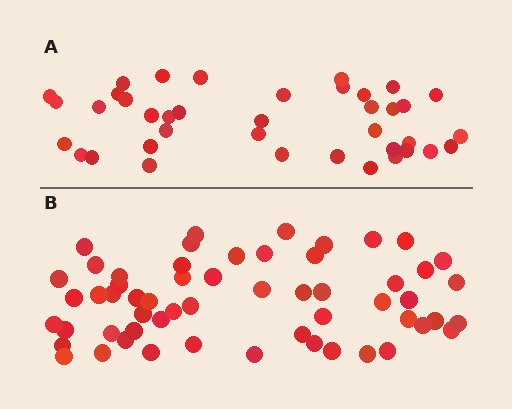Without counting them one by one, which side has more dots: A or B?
Region B (the bottom region) has more dots.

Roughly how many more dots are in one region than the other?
Region B has approximately 20 more dots than region A.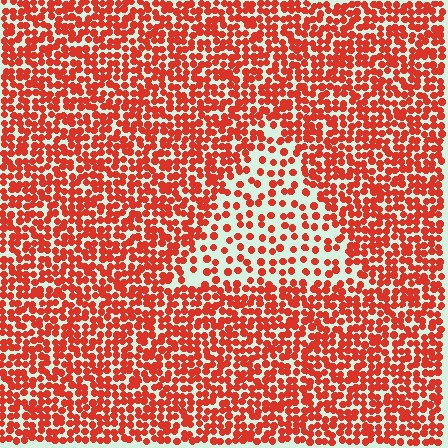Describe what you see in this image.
The image contains small red elements arranged at two different densities. A triangle-shaped region is visible where the elements are less densely packed than the surrounding area.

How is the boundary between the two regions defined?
The boundary is defined by a change in element density (approximately 2.2x ratio). All elements are the same color, size, and shape.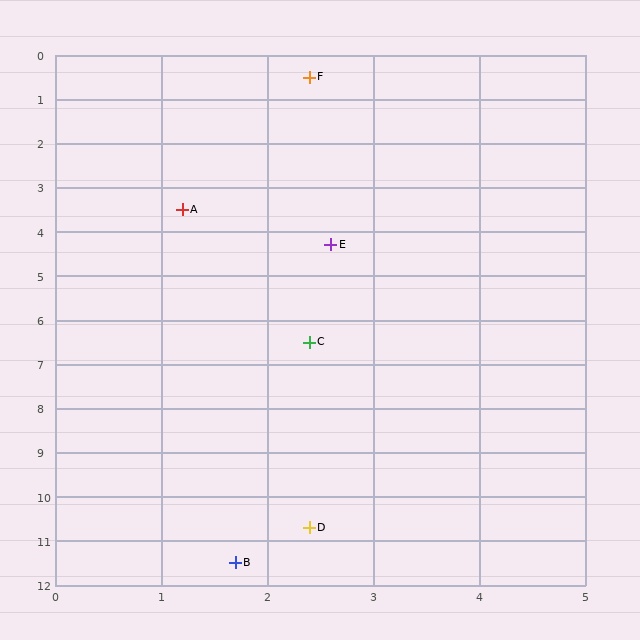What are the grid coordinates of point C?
Point C is at approximately (2.4, 6.5).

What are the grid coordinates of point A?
Point A is at approximately (1.2, 3.5).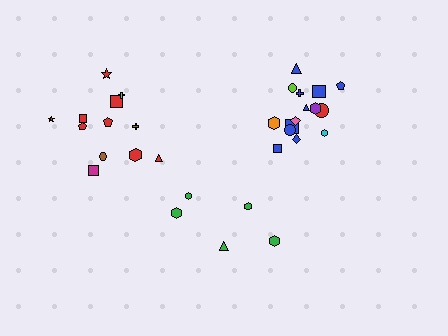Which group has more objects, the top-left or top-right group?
The top-right group.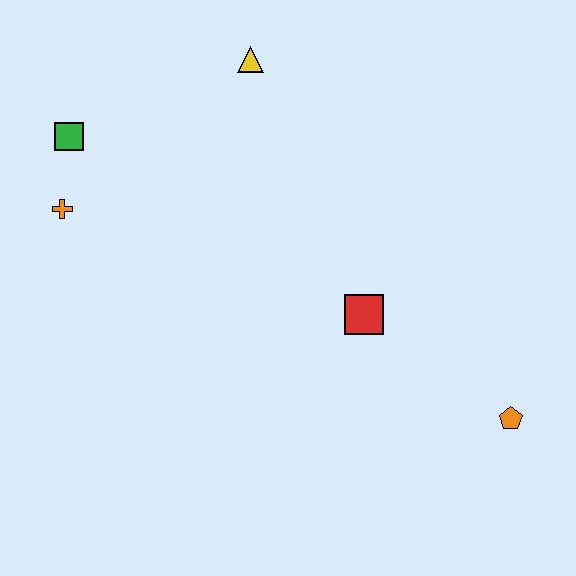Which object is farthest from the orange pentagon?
The green square is farthest from the orange pentagon.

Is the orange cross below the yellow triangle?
Yes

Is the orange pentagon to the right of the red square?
Yes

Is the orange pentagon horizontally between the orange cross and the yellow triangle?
No